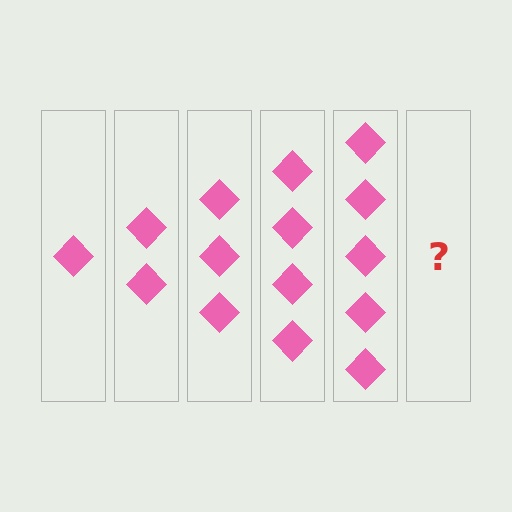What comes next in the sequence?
The next element should be 6 diamonds.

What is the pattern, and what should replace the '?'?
The pattern is that each step adds one more diamond. The '?' should be 6 diamonds.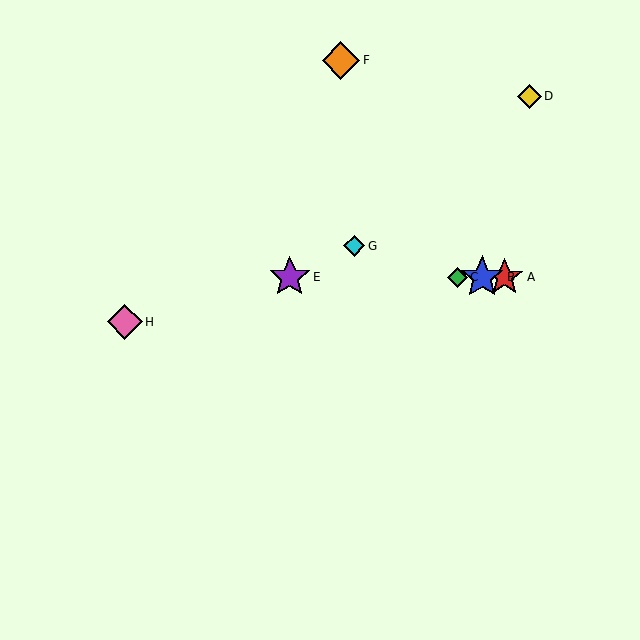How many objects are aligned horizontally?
4 objects (A, B, C, E) are aligned horizontally.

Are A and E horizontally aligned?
Yes, both are at y≈277.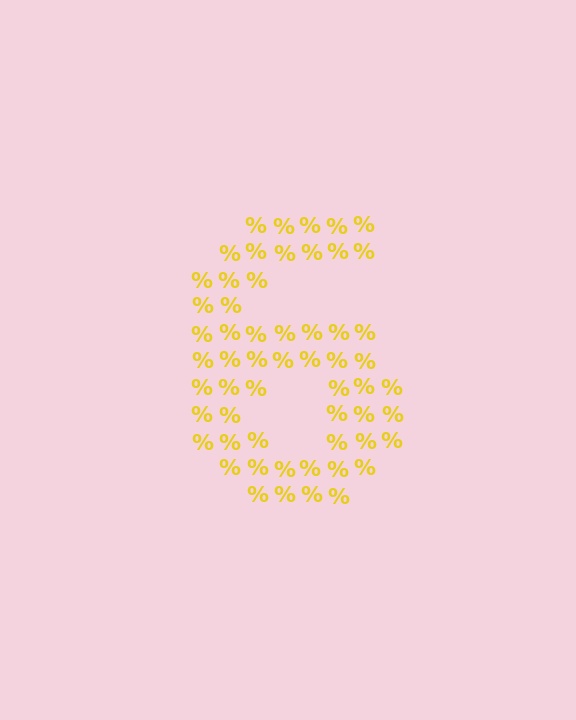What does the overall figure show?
The overall figure shows the digit 6.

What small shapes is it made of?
It is made of small percent signs.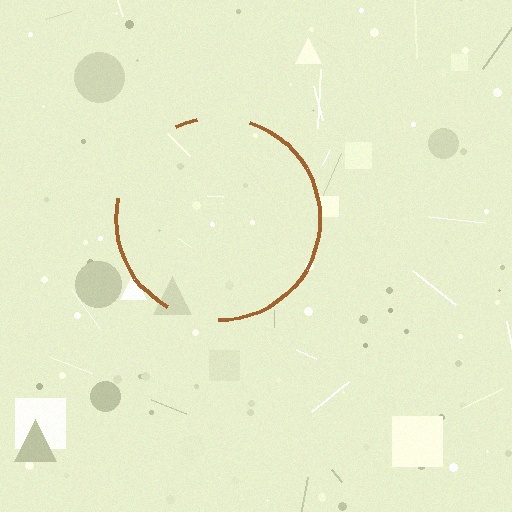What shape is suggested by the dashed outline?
The dashed outline suggests a circle.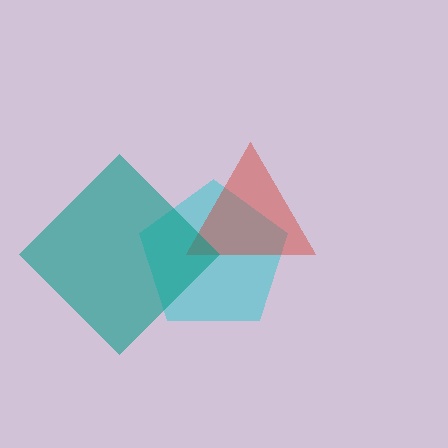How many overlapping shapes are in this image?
There are 3 overlapping shapes in the image.